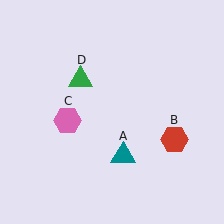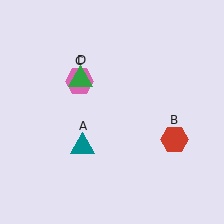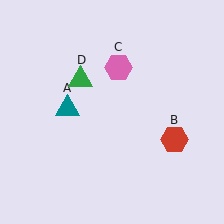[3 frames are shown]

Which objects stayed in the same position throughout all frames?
Red hexagon (object B) and green triangle (object D) remained stationary.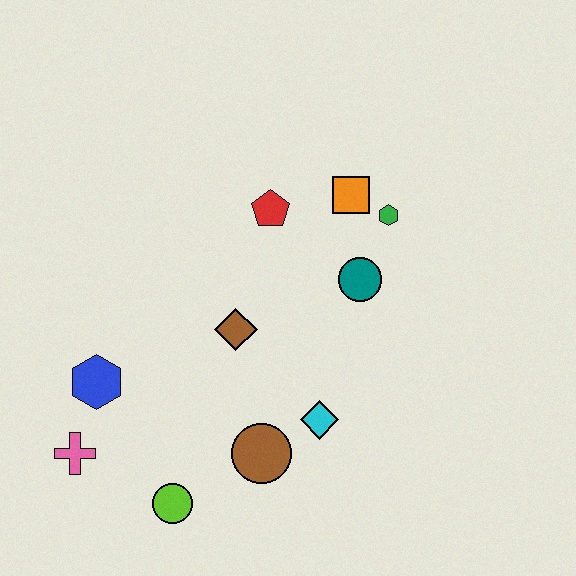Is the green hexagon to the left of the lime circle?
No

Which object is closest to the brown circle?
The cyan diamond is closest to the brown circle.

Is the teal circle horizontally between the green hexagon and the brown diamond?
Yes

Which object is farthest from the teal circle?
The pink cross is farthest from the teal circle.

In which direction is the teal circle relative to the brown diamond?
The teal circle is to the right of the brown diamond.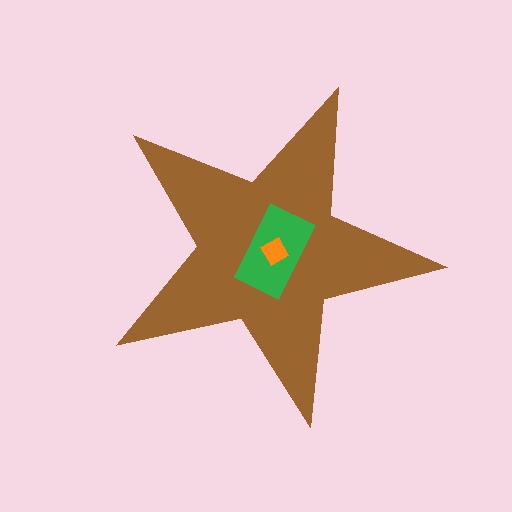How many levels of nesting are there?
3.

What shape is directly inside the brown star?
The green rectangle.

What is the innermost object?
The orange square.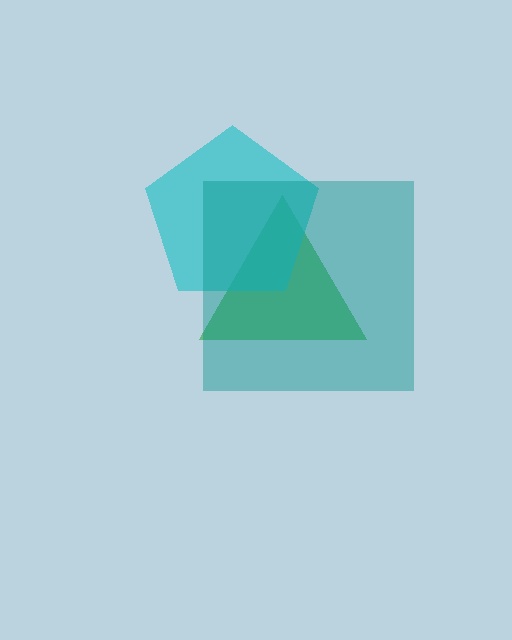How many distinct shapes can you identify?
There are 3 distinct shapes: a green triangle, a cyan pentagon, a teal square.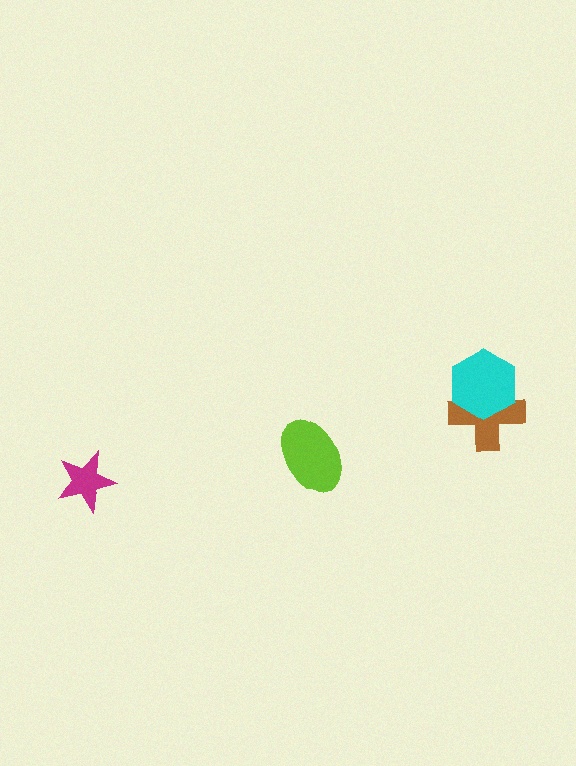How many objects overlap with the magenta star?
0 objects overlap with the magenta star.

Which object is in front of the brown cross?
The cyan hexagon is in front of the brown cross.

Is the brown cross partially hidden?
Yes, it is partially covered by another shape.